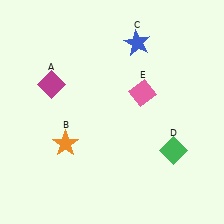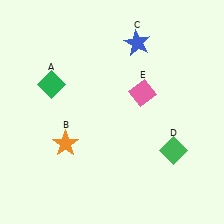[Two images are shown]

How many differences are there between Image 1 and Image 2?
There is 1 difference between the two images.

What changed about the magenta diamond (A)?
In Image 1, A is magenta. In Image 2, it changed to green.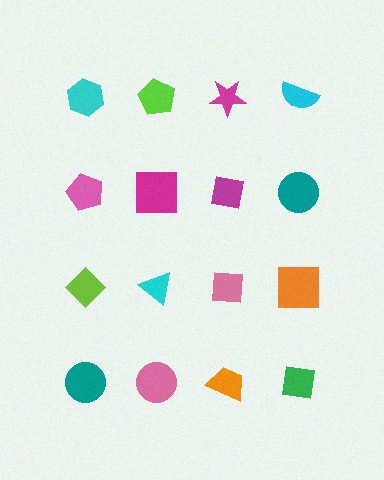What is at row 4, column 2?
A pink circle.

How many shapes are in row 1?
4 shapes.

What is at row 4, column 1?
A teal circle.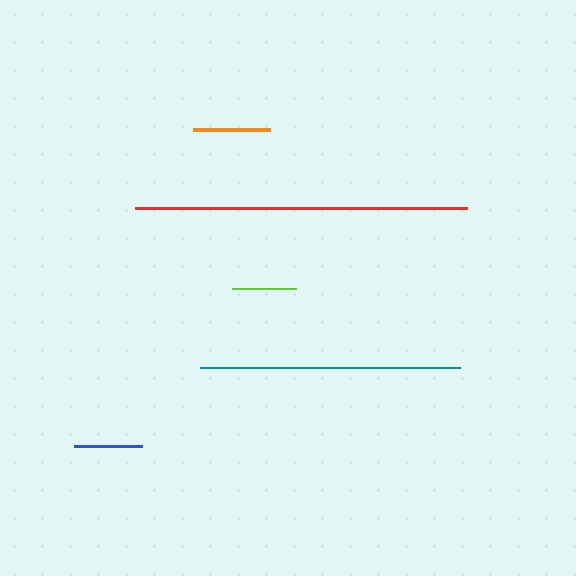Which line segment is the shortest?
The lime line is the shortest at approximately 63 pixels.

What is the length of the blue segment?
The blue segment is approximately 68 pixels long.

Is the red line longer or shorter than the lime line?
The red line is longer than the lime line.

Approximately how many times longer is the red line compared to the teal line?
The red line is approximately 1.3 times the length of the teal line.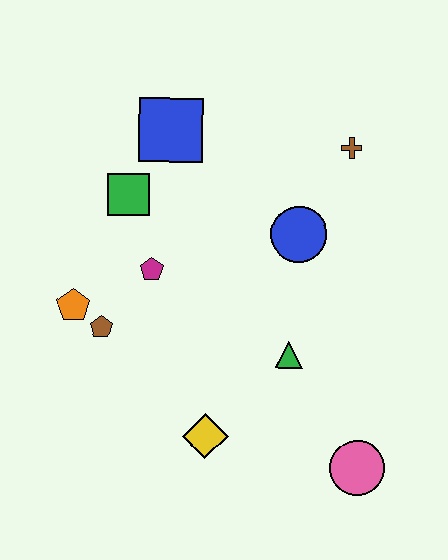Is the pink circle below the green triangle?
Yes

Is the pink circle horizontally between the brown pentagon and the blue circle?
No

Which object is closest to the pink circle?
The green triangle is closest to the pink circle.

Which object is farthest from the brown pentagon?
The brown cross is farthest from the brown pentagon.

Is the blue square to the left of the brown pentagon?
No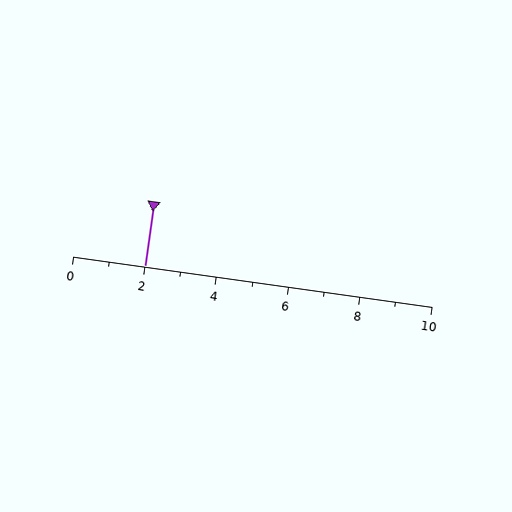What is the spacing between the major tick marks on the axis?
The major ticks are spaced 2 apart.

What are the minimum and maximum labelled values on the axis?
The axis runs from 0 to 10.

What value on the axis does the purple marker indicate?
The marker indicates approximately 2.